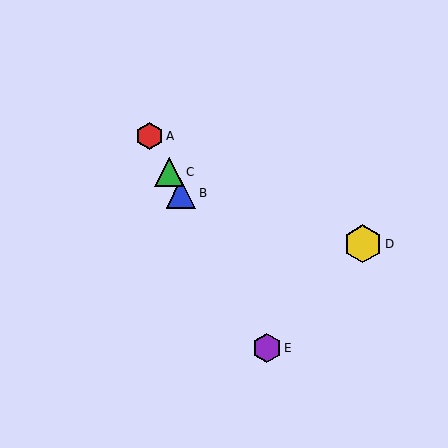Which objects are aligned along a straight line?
Objects A, B, C, E are aligned along a straight line.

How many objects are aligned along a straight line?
4 objects (A, B, C, E) are aligned along a straight line.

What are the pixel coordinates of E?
Object E is at (267, 348).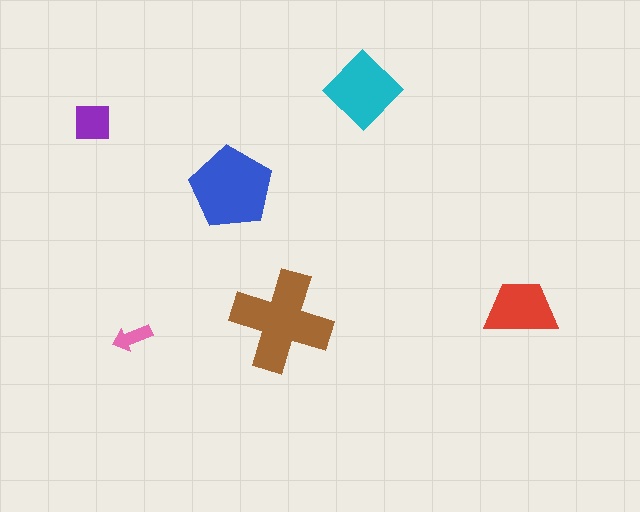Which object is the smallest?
The pink arrow.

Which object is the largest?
The brown cross.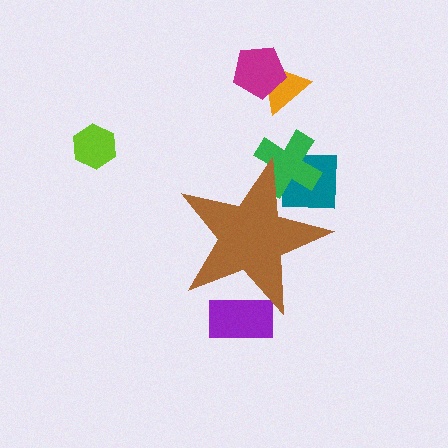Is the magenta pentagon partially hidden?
No, the magenta pentagon is fully visible.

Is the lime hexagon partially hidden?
No, the lime hexagon is fully visible.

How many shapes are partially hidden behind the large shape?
3 shapes are partially hidden.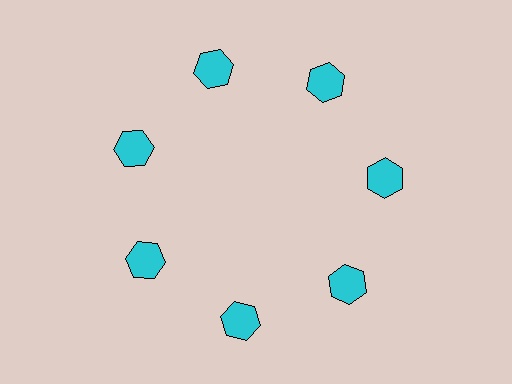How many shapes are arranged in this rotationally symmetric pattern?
There are 7 shapes, arranged in 7 groups of 1.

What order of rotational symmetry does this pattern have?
This pattern has 7-fold rotational symmetry.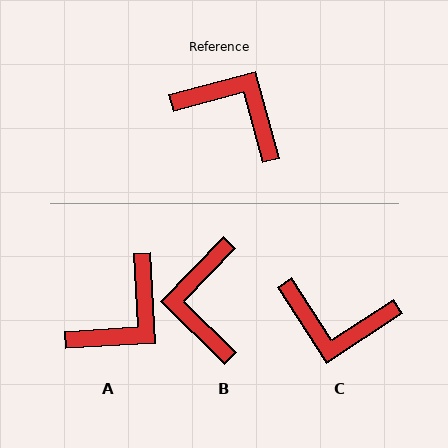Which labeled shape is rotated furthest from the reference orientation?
C, about 162 degrees away.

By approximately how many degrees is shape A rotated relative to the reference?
Approximately 102 degrees clockwise.